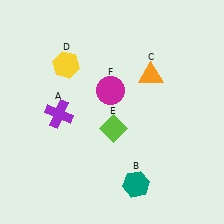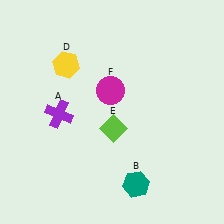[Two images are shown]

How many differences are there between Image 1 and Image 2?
There is 1 difference between the two images.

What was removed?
The orange triangle (C) was removed in Image 2.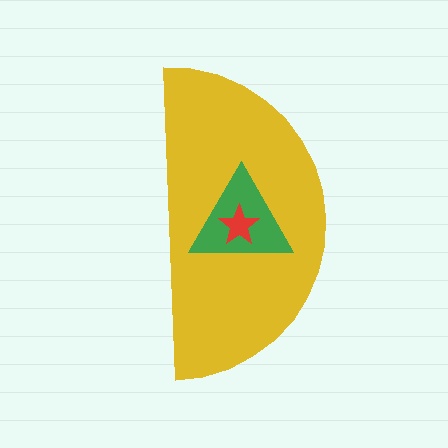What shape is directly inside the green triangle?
The red star.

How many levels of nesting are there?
3.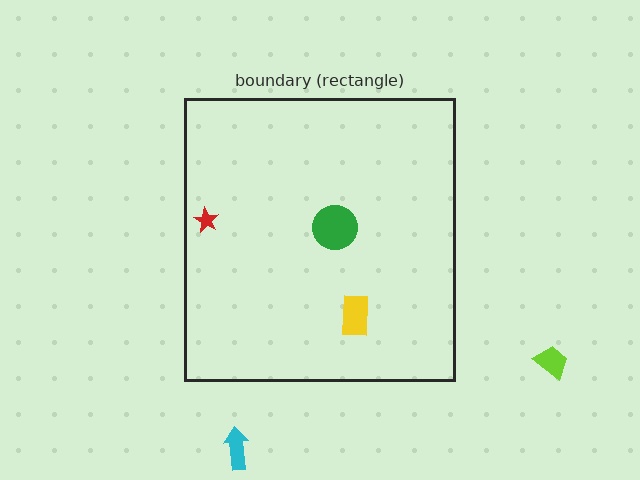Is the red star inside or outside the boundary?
Inside.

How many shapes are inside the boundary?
3 inside, 2 outside.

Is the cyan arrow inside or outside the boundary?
Outside.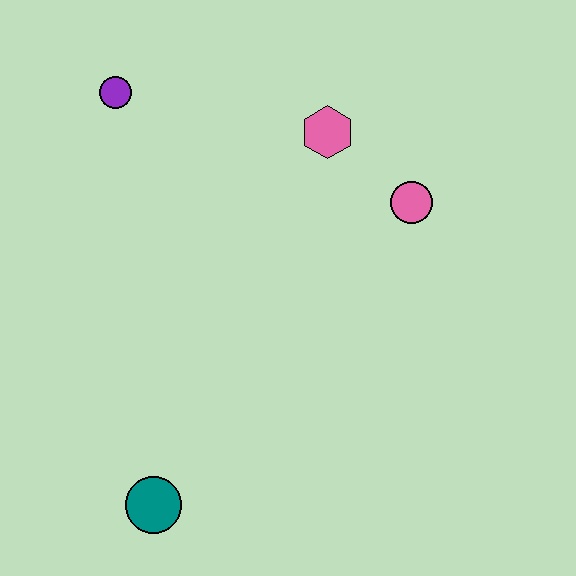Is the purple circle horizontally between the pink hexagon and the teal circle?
No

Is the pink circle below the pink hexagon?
Yes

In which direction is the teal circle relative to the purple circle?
The teal circle is below the purple circle.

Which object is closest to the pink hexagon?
The pink circle is closest to the pink hexagon.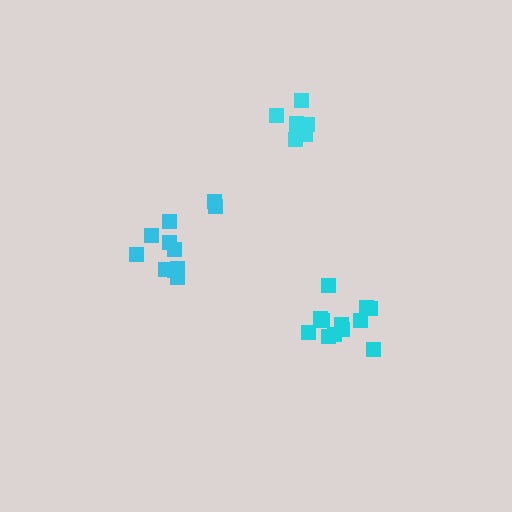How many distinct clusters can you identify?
There are 3 distinct clusters.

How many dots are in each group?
Group 1: 8 dots, Group 2: 12 dots, Group 3: 11 dots (31 total).